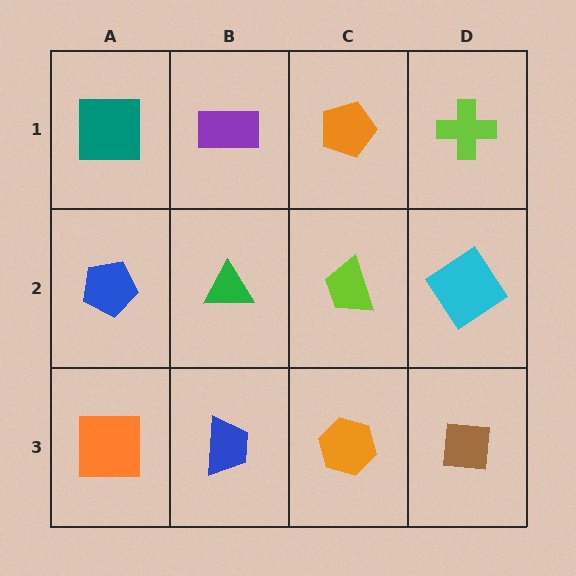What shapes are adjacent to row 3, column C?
A lime trapezoid (row 2, column C), a blue trapezoid (row 3, column B), a brown square (row 3, column D).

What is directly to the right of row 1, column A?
A purple rectangle.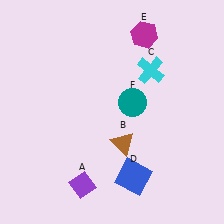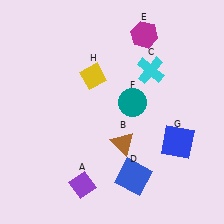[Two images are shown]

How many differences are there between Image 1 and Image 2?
There are 2 differences between the two images.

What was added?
A blue square (G), a yellow diamond (H) were added in Image 2.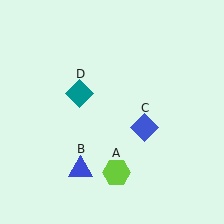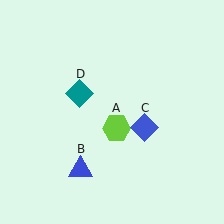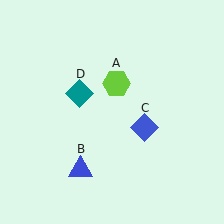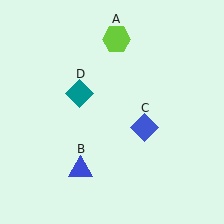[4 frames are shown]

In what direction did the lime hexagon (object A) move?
The lime hexagon (object A) moved up.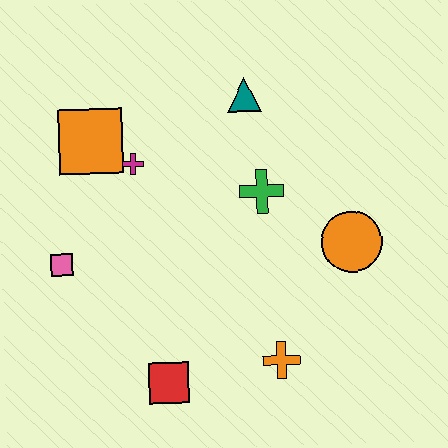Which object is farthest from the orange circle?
The pink square is farthest from the orange circle.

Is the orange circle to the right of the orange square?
Yes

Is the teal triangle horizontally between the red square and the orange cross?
Yes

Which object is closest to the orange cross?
The red square is closest to the orange cross.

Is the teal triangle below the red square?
No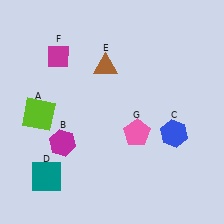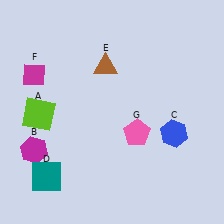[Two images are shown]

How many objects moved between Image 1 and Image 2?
2 objects moved between the two images.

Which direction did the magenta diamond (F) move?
The magenta diamond (F) moved left.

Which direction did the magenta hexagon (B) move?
The magenta hexagon (B) moved left.